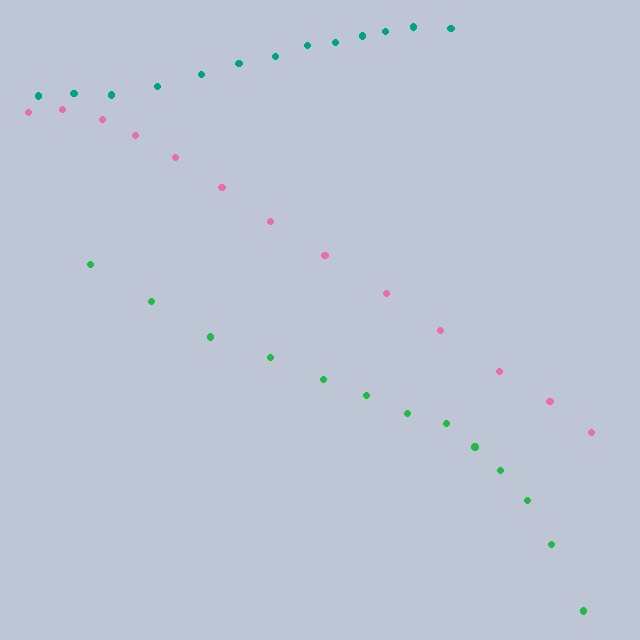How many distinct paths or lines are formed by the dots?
There are 3 distinct paths.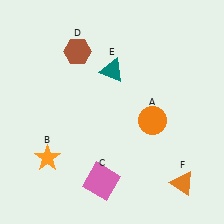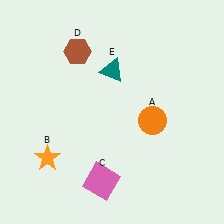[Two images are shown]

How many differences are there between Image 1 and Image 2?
There is 1 difference between the two images.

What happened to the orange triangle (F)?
The orange triangle (F) was removed in Image 2. It was in the bottom-right area of Image 1.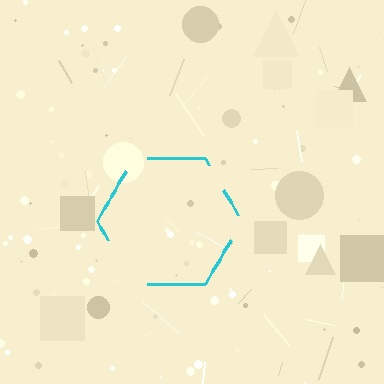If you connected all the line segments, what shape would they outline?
They would outline a hexagon.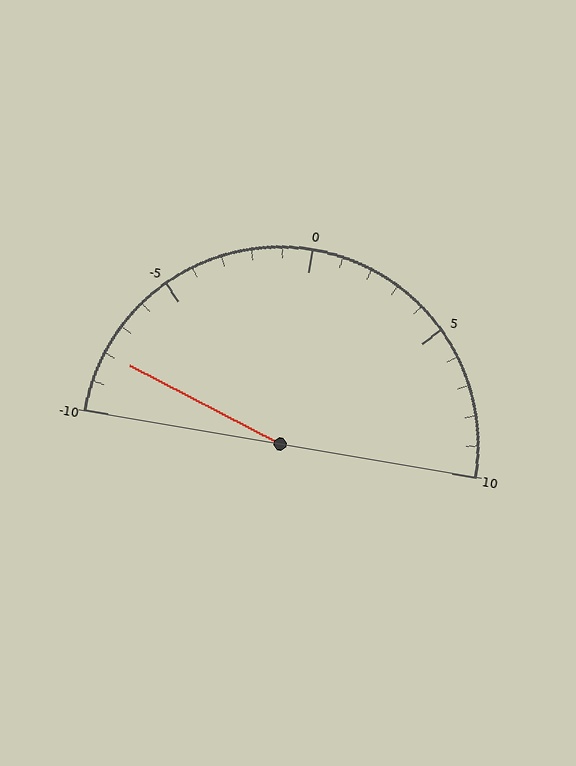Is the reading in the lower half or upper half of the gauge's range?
The reading is in the lower half of the range (-10 to 10).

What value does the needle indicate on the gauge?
The needle indicates approximately -8.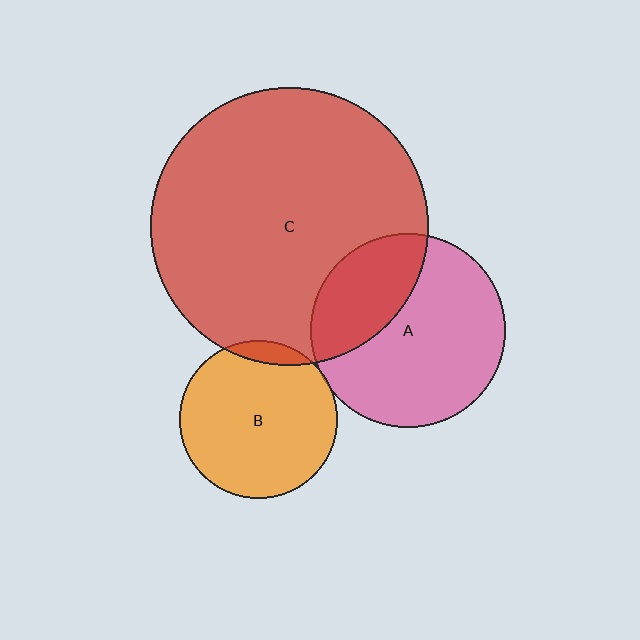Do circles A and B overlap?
Yes.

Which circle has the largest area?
Circle C (red).